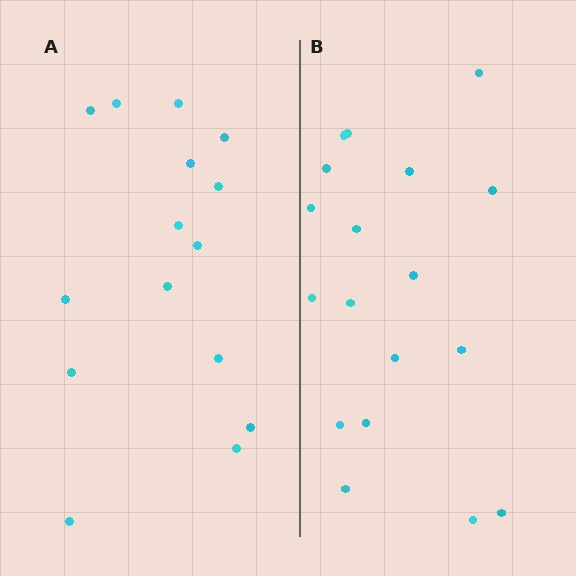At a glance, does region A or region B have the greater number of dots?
Region B (the right region) has more dots.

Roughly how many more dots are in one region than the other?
Region B has just a few more — roughly 2 or 3 more dots than region A.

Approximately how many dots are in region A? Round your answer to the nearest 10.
About 20 dots. (The exact count is 15, which rounds to 20.)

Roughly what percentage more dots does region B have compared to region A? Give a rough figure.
About 20% more.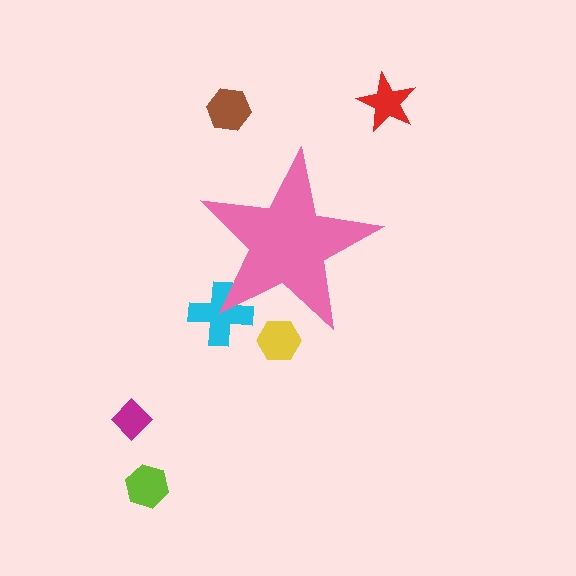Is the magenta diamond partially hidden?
No, the magenta diamond is fully visible.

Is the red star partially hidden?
No, the red star is fully visible.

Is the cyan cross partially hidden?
Yes, the cyan cross is partially hidden behind the pink star.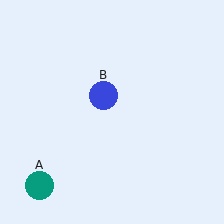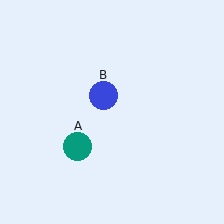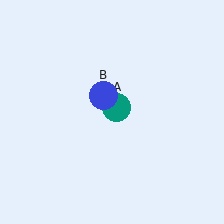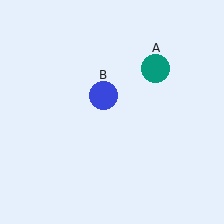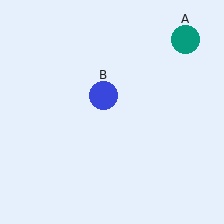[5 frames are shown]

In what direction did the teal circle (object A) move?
The teal circle (object A) moved up and to the right.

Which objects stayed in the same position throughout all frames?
Blue circle (object B) remained stationary.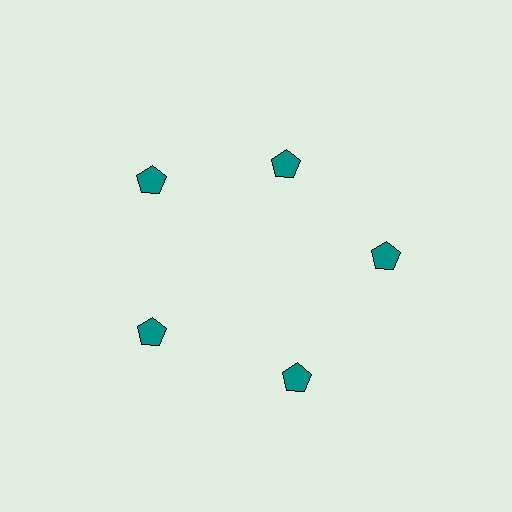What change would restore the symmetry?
The symmetry would be restored by moving it outward, back onto the ring so that all 5 pentagons sit at equal angles and equal distance from the center.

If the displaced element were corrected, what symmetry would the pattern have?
It would have 5-fold rotational symmetry — the pattern would map onto itself every 72 degrees.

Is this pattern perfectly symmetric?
No. The 5 teal pentagons are arranged in a ring, but one element near the 1 o'clock position is pulled inward toward the center, breaking the 5-fold rotational symmetry.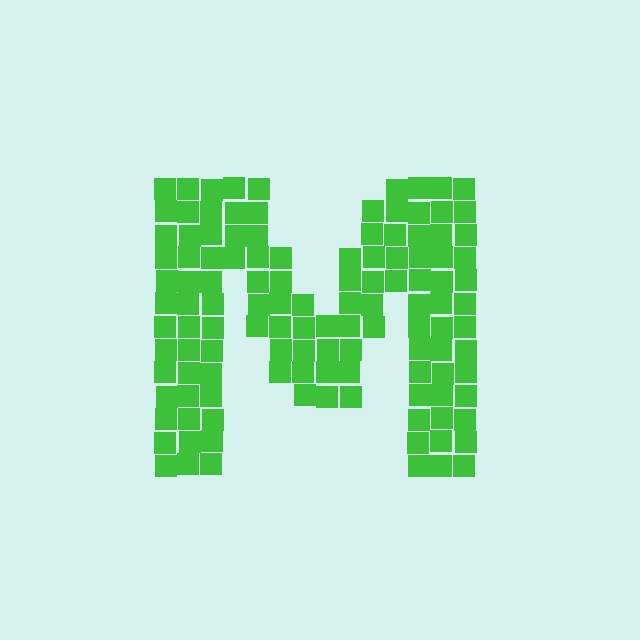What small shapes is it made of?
It is made of small squares.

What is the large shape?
The large shape is the letter M.